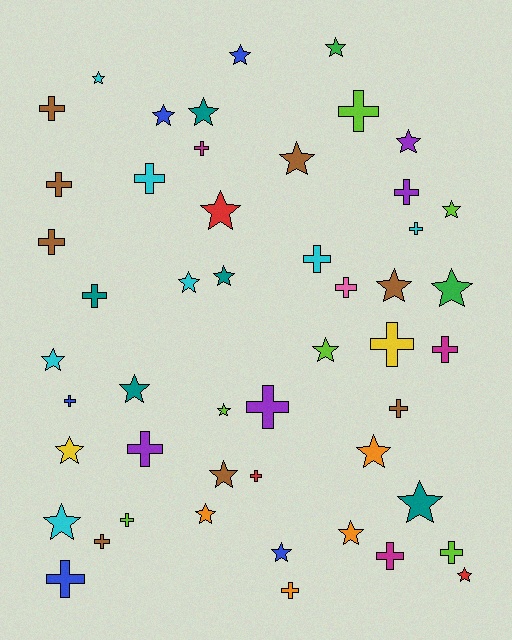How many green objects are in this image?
There are 2 green objects.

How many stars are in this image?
There are 26 stars.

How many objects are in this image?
There are 50 objects.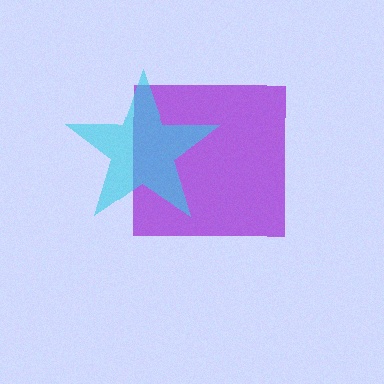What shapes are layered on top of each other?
The layered shapes are: a purple square, a cyan star.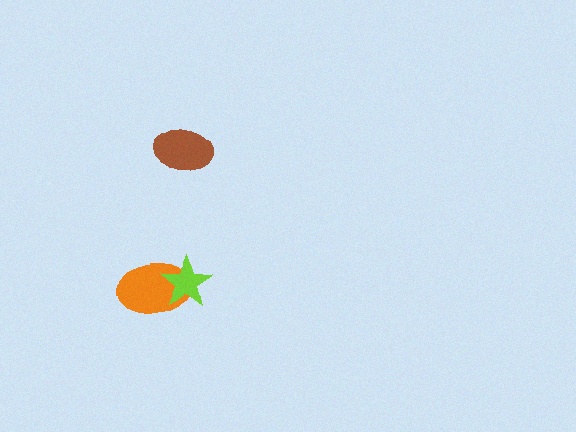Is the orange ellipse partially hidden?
Yes, it is partially covered by another shape.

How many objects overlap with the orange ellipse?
1 object overlaps with the orange ellipse.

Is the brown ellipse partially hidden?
No, no other shape covers it.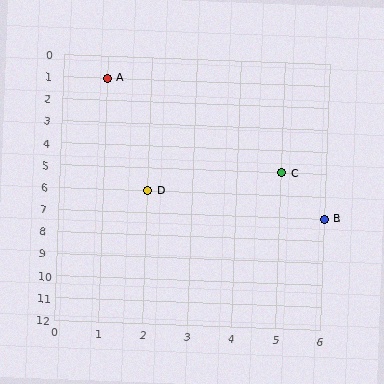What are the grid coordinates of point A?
Point A is at grid coordinates (1, 1).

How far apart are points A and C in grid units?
Points A and C are 4 columns and 4 rows apart (about 5.7 grid units diagonally).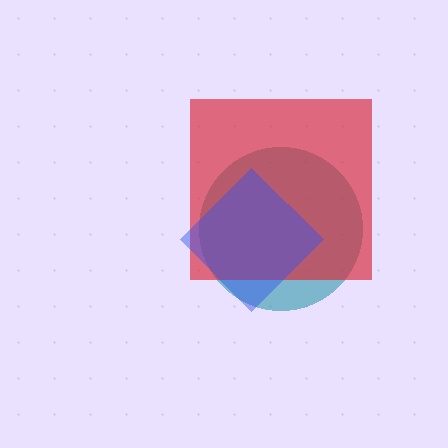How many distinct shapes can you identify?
There are 3 distinct shapes: a teal circle, a red square, a blue diamond.